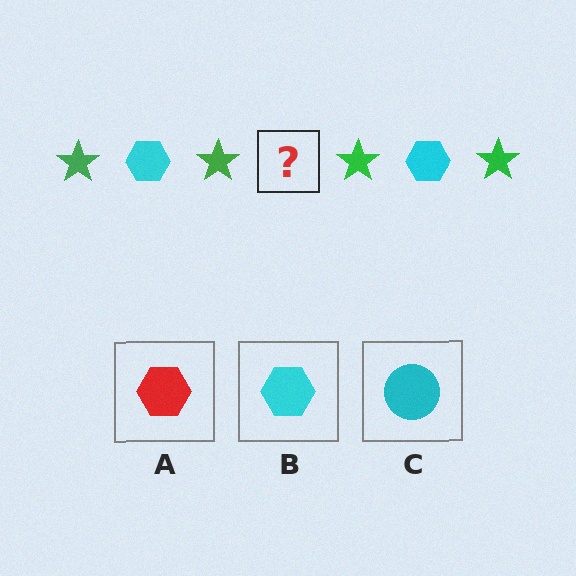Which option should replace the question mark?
Option B.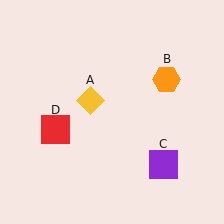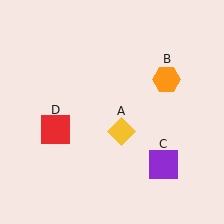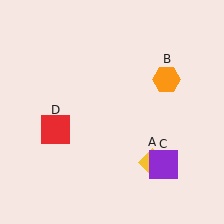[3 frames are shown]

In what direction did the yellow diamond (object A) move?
The yellow diamond (object A) moved down and to the right.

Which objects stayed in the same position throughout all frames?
Orange hexagon (object B) and purple square (object C) and red square (object D) remained stationary.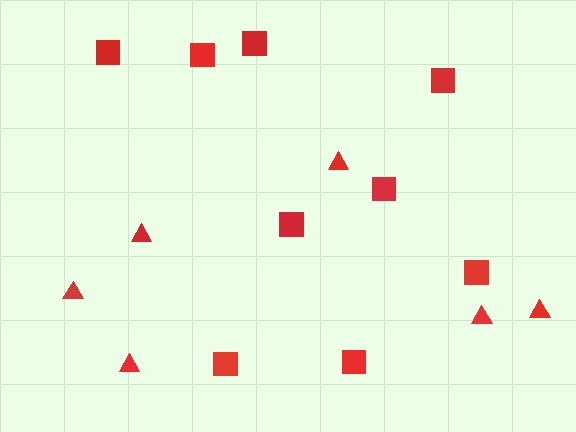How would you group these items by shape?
There are 2 groups: one group of squares (9) and one group of triangles (6).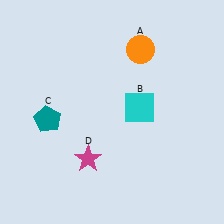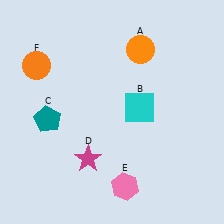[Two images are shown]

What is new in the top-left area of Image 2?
An orange circle (F) was added in the top-left area of Image 2.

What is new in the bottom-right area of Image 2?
A pink hexagon (E) was added in the bottom-right area of Image 2.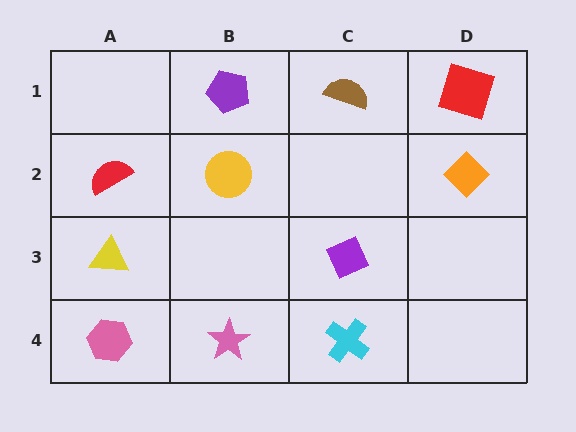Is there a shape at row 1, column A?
No, that cell is empty.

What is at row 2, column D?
An orange diamond.